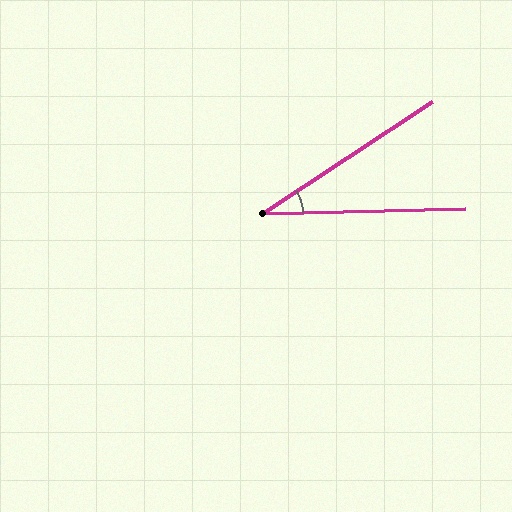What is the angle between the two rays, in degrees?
Approximately 32 degrees.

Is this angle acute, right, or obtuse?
It is acute.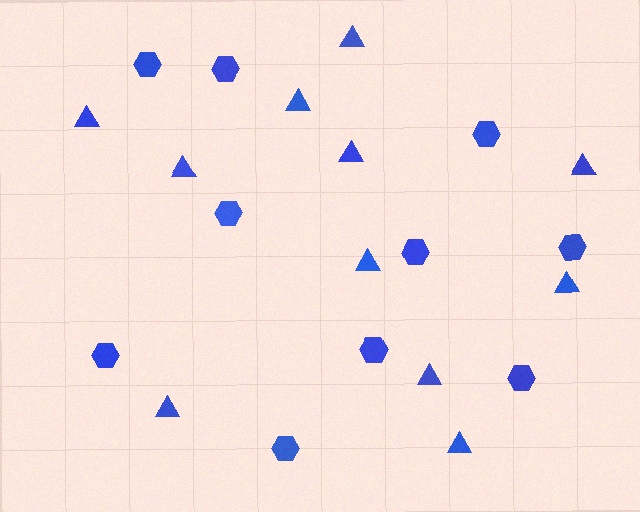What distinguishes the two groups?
There are 2 groups: one group of hexagons (10) and one group of triangles (11).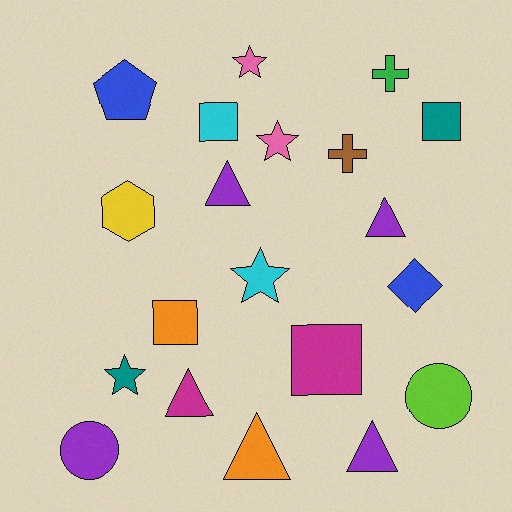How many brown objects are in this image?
There is 1 brown object.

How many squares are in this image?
There are 4 squares.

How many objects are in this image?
There are 20 objects.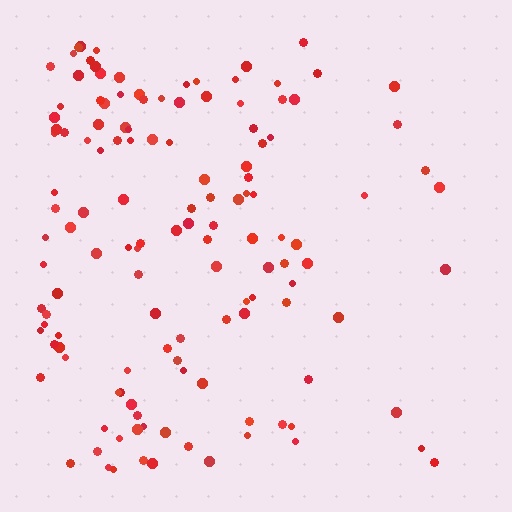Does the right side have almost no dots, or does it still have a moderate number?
Still a moderate number, just noticeably fewer than the left.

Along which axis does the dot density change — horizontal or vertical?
Horizontal.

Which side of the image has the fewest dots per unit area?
The right.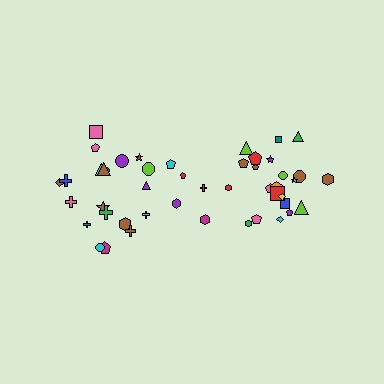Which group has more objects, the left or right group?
The right group.